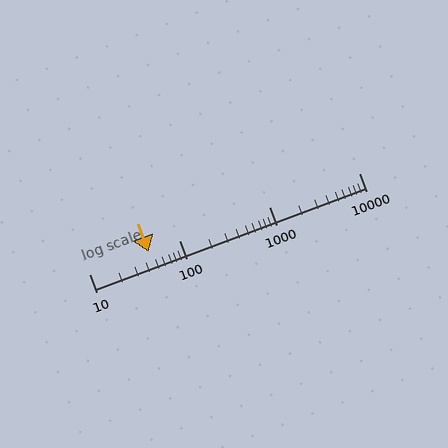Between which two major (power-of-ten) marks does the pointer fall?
The pointer is between 10 and 100.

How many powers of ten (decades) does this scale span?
The scale spans 3 decades, from 10 to 10000.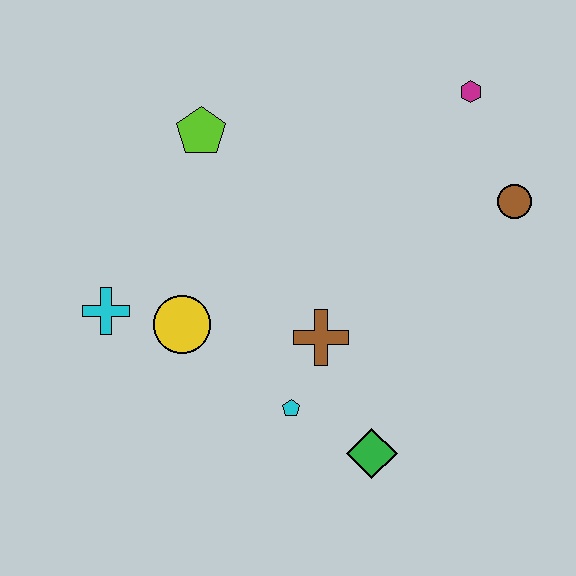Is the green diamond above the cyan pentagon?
No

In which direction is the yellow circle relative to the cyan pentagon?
The yellow circle is to the left of the cyan pentagon.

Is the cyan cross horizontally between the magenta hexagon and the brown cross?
No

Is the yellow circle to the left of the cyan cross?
No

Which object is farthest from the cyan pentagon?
The magenta hexagon is farthest from the cyan pentagon.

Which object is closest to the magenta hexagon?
The brown circle is closest to the magenta hexagon.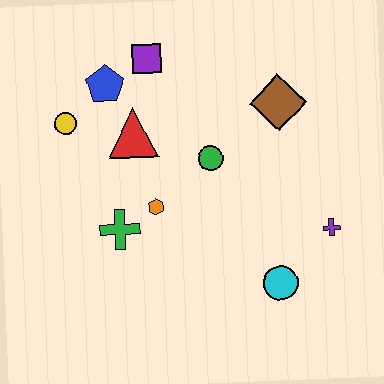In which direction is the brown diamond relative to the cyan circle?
The brown diamond is above the cyan circle.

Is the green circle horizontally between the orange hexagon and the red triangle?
No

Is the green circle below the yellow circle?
Yes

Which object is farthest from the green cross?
The purple cross is farthest from the green cross.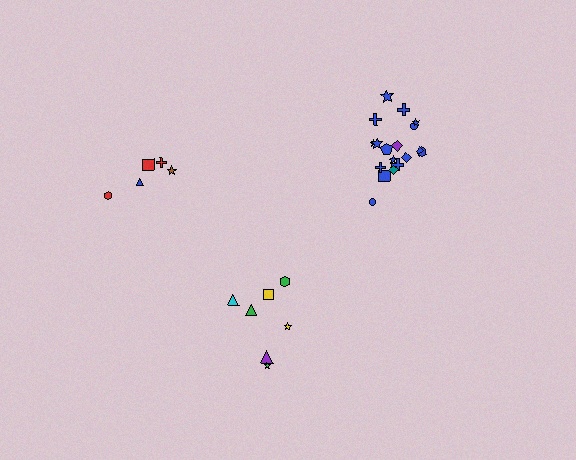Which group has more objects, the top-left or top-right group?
The top-right group.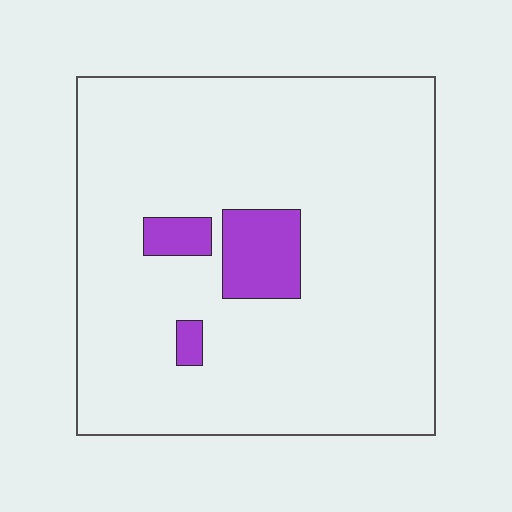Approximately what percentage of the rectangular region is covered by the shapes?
Approximately 10%.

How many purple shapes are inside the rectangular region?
3.